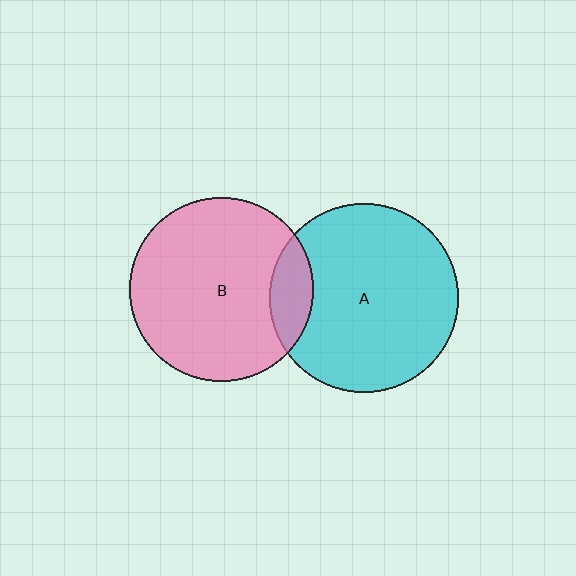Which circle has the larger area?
Circle A (cyan).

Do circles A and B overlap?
Yes.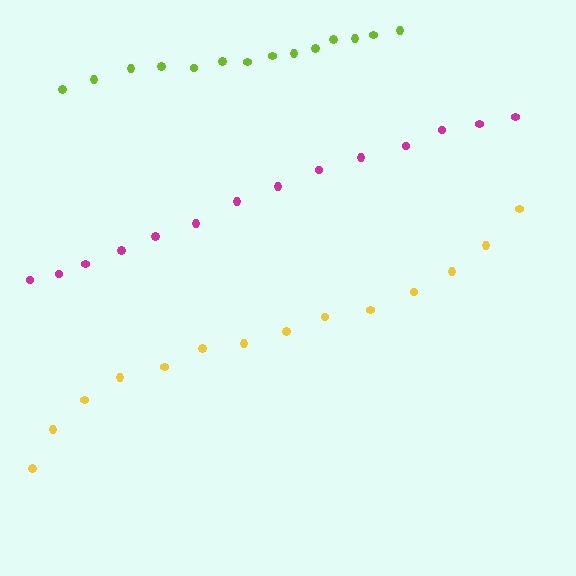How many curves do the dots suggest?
There are 3 distinct paths.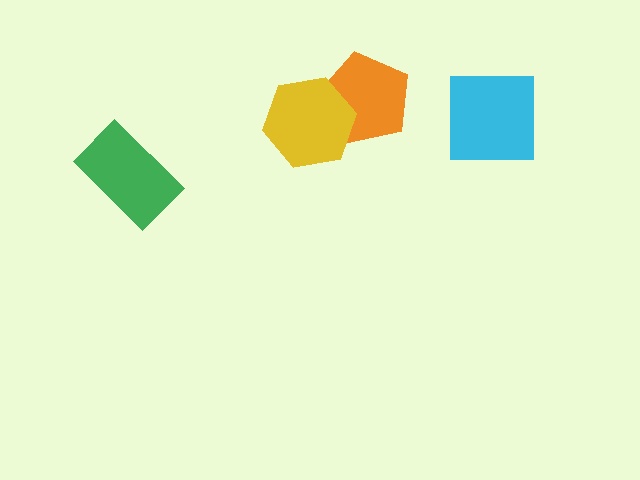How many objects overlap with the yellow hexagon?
1 object overlaps with the yellow hexagon.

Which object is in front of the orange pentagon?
The yellow hexagon is in front of the orange pentagon.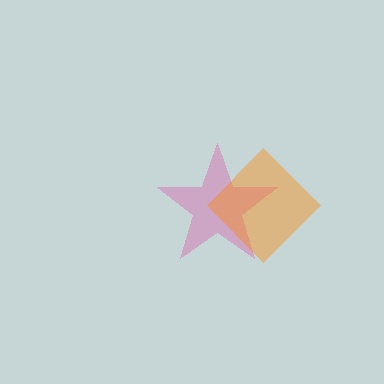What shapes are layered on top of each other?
The layered shapes are: a pink star, an orange diamond.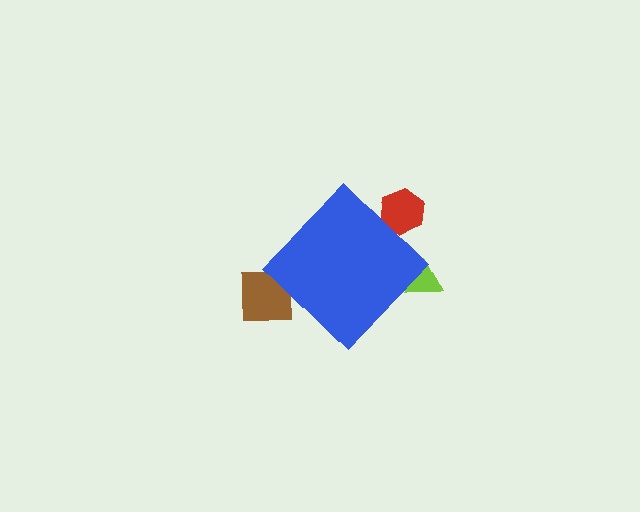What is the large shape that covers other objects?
A blue diamond.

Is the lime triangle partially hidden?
Yes, the lime triangle is partially hidden behind the blue diamond.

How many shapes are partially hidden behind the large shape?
3 shapes are partially hidden.